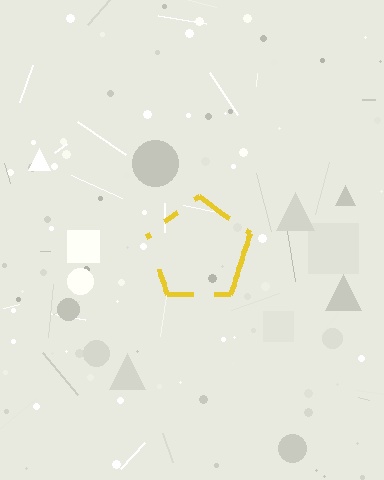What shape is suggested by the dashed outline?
The dashed outline suggests a pentagon.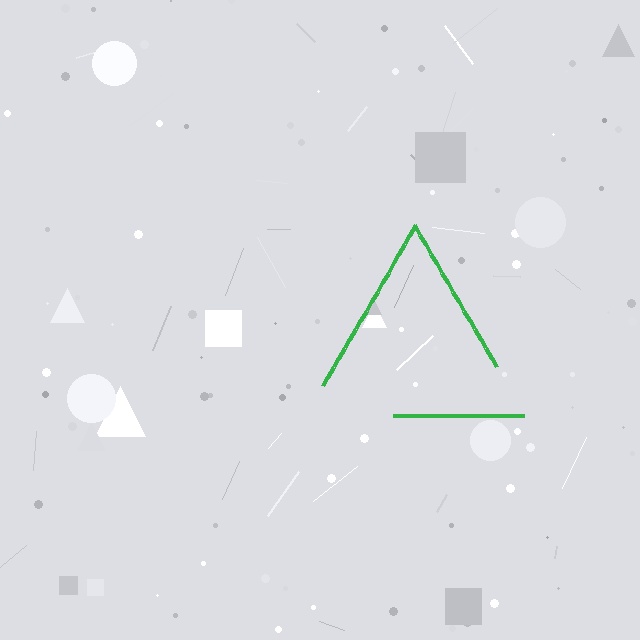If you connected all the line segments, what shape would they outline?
They would outline a triangle.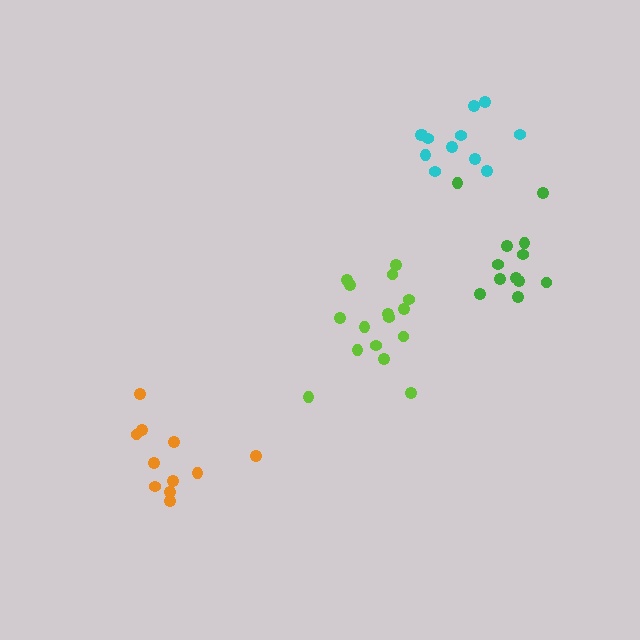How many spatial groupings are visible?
There are 4 spatial groupings.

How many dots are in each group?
Group 1: 16 dots, Group 2: 12 dots, Group 3: 11 dots, Group 4: 12 dots (51 total).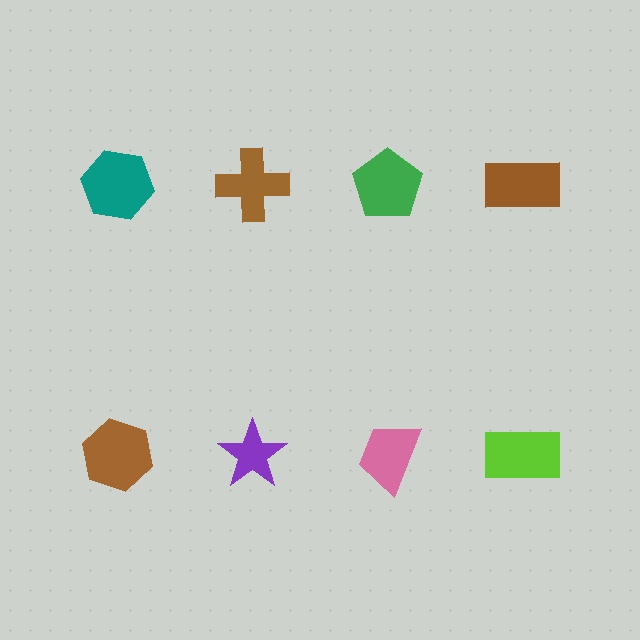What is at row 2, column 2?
A purple star.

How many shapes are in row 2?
4 shapes.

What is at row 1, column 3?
A green pentagon.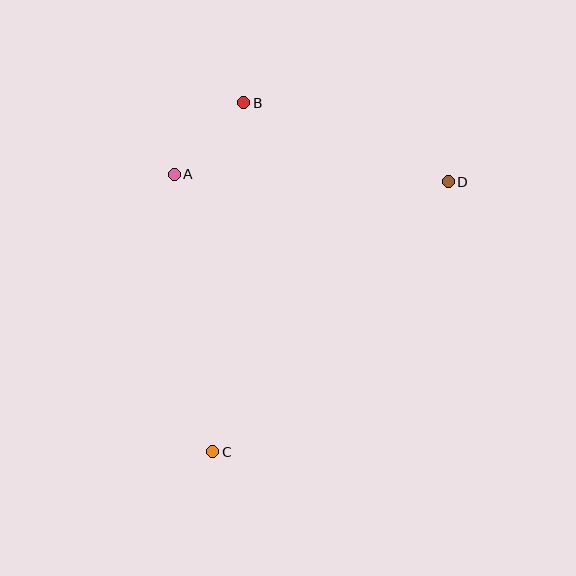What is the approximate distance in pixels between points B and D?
The distance between B and D is approximately 220 pixels.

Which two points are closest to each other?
Points A and B are closest to each other.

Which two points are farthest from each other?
Points C and D are farthest from each other.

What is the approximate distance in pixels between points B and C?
The distance between B and C is approximately 351 pixels.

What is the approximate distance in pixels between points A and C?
The distance between A and C is approximately 280 pixels.